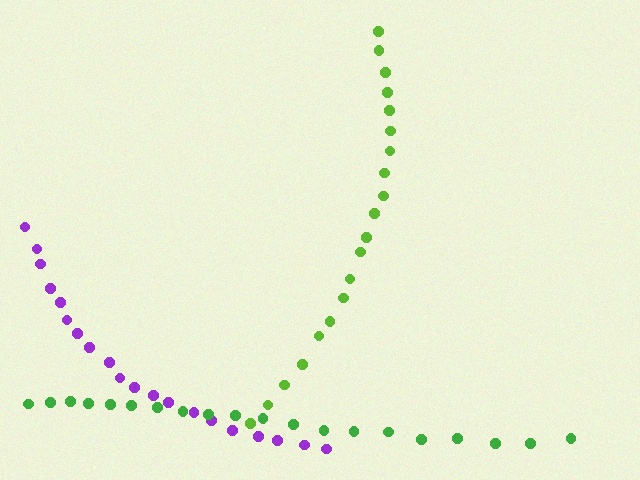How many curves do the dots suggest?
There are 3 distinct paths.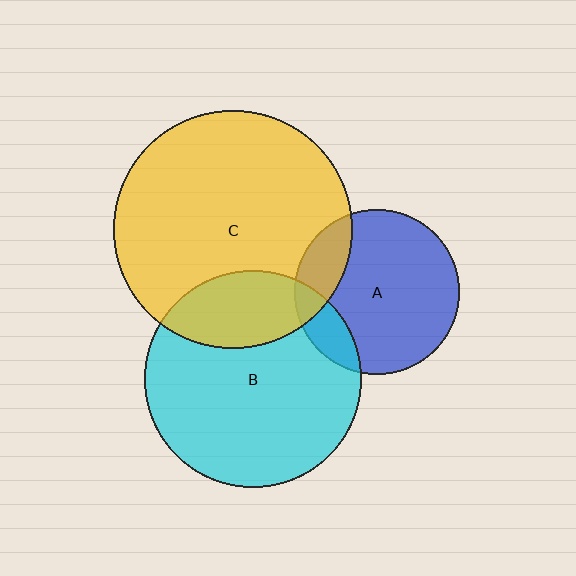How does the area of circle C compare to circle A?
Approximately 2.1 times.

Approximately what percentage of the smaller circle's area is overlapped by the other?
Approximately 15%.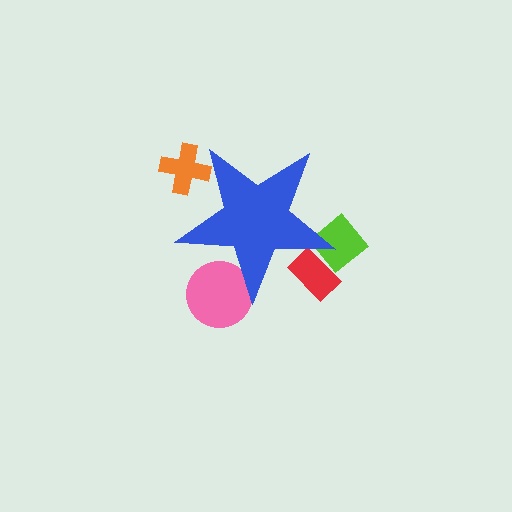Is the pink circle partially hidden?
Yes, the pink circle is partially hidden behind the blue star.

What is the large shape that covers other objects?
A blue star.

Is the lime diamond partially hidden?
Yes, the lime diamond is partially hidden behind the blue star.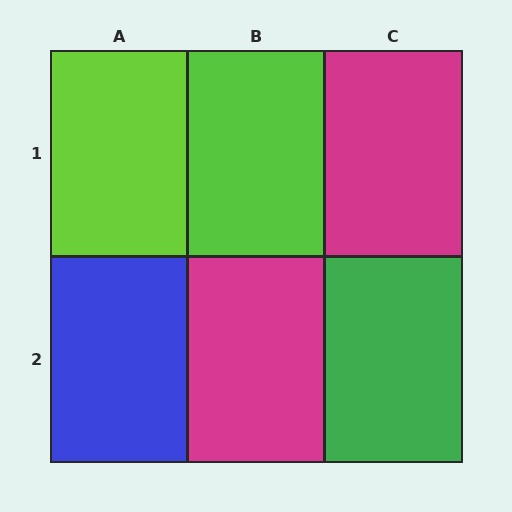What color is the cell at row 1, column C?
Magenta.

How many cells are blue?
1 cell is blue.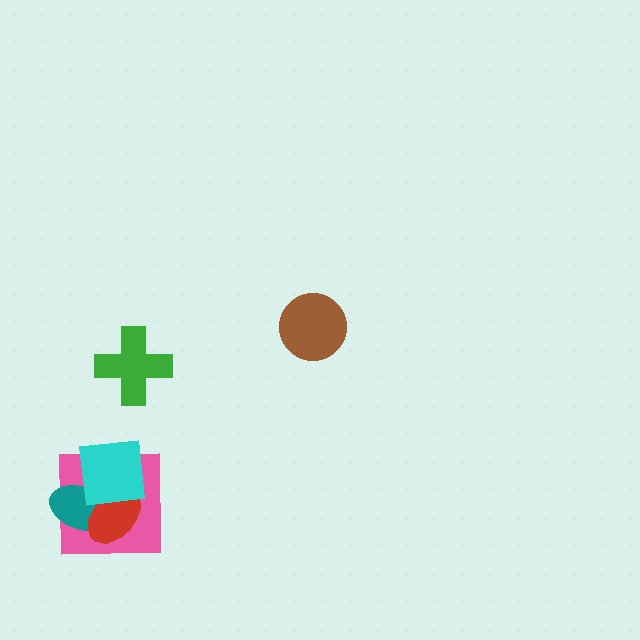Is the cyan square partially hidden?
No, no other shape covers it.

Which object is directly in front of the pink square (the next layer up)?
The teal ellipse is directly in front of the pink square.